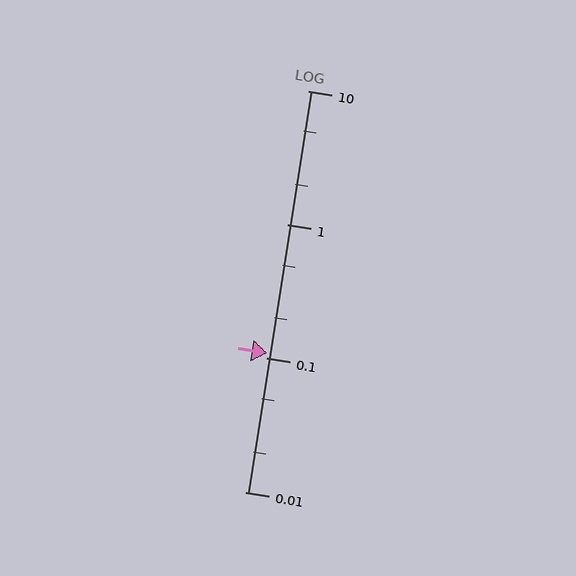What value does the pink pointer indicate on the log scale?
The pointer indicates approximately 0.11.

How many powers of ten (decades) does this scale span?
The scale spans 3 decades, from 0.01 to 10.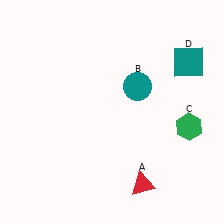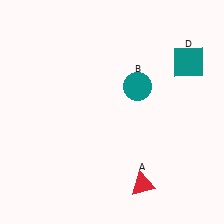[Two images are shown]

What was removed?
The green hexagon (C) was removed in Image 2.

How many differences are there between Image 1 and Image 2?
There is 1 difference between the two images.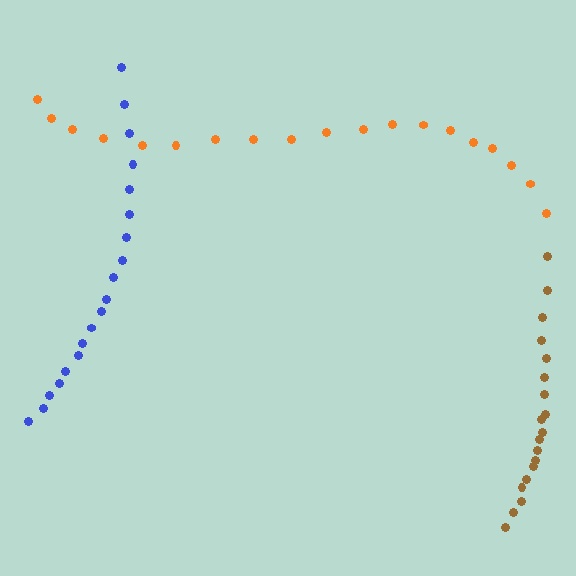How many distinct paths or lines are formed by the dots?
There are 3 distinct paths.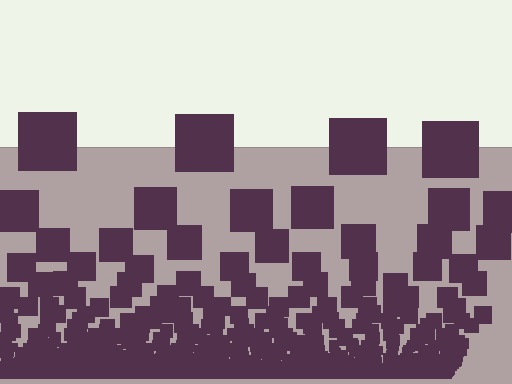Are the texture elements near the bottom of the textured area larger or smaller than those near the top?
Smaller. The gradient is inverted — elements near the bottom are smaller and denser.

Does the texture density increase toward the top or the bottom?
Density increases toward the bottom.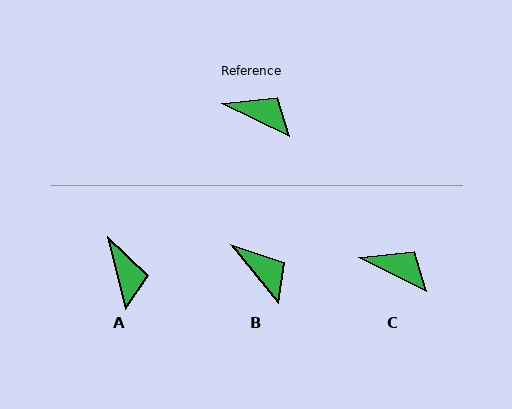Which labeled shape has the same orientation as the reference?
C.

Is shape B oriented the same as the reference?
No, it is off by about 25 degrees.